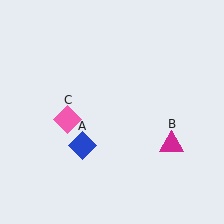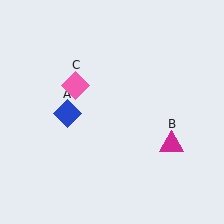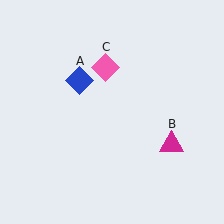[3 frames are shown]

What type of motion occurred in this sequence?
The blue diamond (object A), pink diamond (object C) rotated clockwise around the center of the scene.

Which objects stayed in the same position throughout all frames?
Magenta triangle (object B) remained stationary.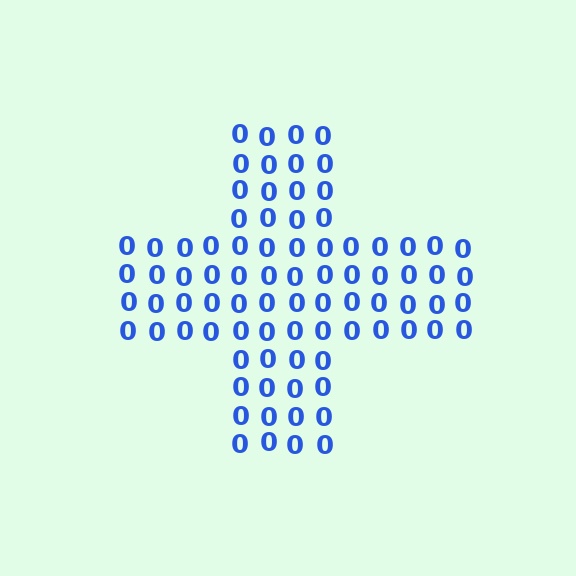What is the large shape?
The large shape is a cross.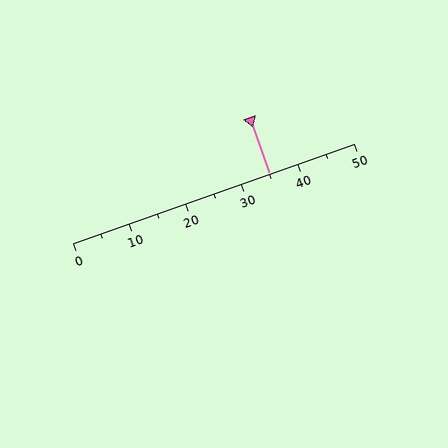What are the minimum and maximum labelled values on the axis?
The axis runs from 0 to 50.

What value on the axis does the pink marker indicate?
The marker indicates approximately 35.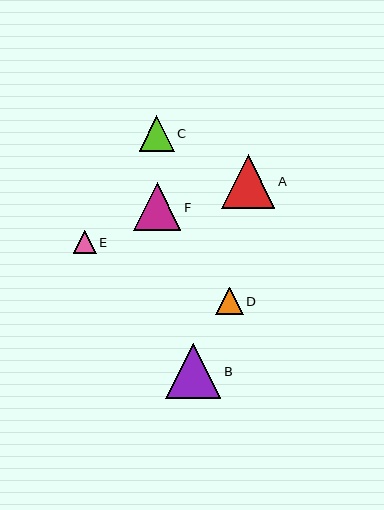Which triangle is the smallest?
Triangle E is the smallest with a size of approximately 23 pixels.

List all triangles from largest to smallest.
From largest to smallest: B, A, F, C, D, E.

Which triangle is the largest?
Triangle B is the largest with a size of approximately 55 pixels.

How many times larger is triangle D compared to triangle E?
Triangle D is approximately 1.2 times the size of triangle E.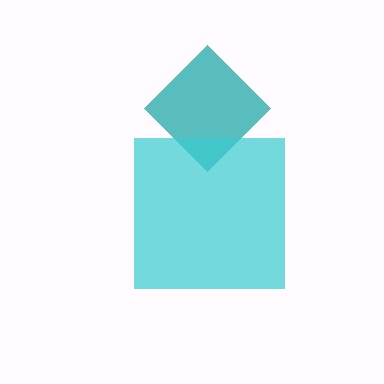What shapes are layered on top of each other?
The layered shapes are: a teal diamond, a cyan square.